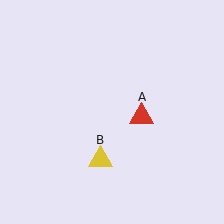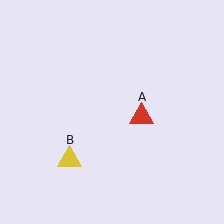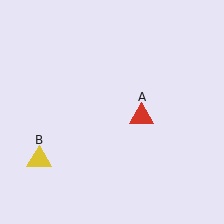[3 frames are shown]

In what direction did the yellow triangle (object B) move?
The yellow triangle (object B) moved left.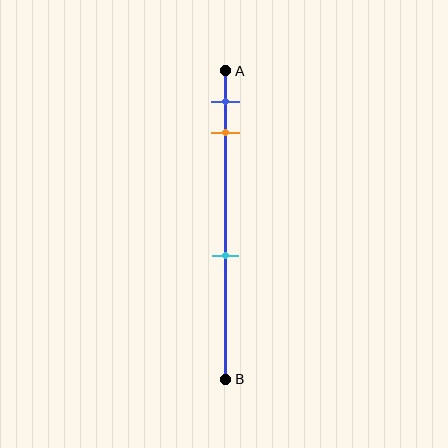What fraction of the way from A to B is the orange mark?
The orange mark is approximately 20% (0.2) of the way from A to B.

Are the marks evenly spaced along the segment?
No, the marks are not evenly spaced.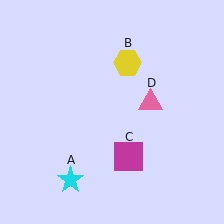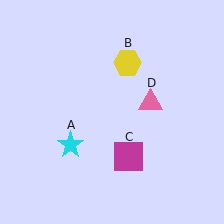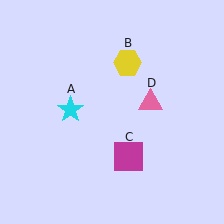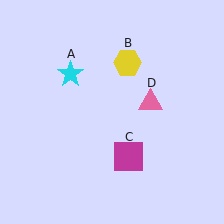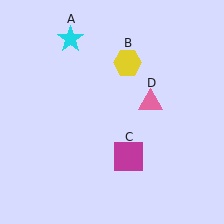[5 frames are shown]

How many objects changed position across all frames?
1 object changed position: cyan star (object A).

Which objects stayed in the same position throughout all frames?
Yellow hexagon (object B) and magenta square (object C) and pink triangle (object D) remained stationary.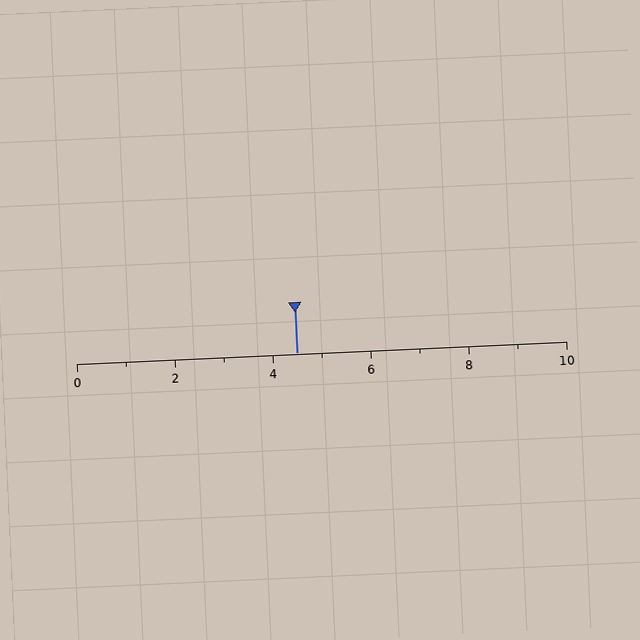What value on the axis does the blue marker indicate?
The marker indicates approximately 4.5.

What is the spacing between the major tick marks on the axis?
The major ticks are spaced 2 apart.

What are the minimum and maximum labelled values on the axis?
The axis runs from 0 to 10.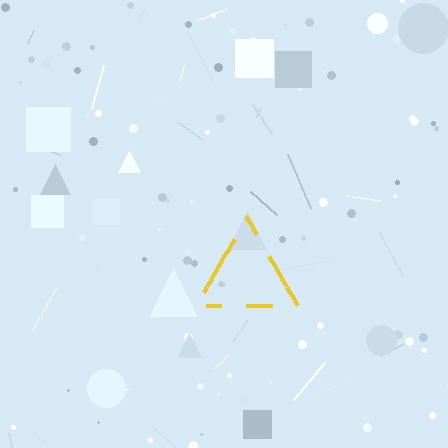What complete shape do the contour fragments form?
The contour fragments form a triangle.